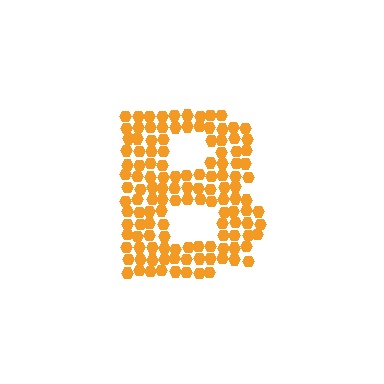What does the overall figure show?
The overall figure shows the letter B.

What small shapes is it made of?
It is made of small hexagons.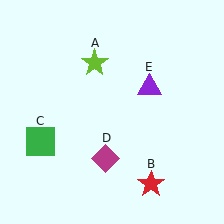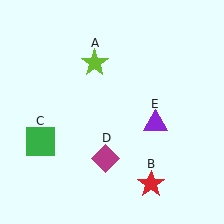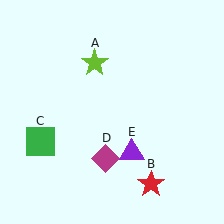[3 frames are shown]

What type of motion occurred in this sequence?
The purple triangle (object E) rotated clockwise around the center of the scene.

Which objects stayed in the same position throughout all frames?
Lime star (object A) and red star (object B) and green square (object C) and magenta diamond (object D) remained stationary.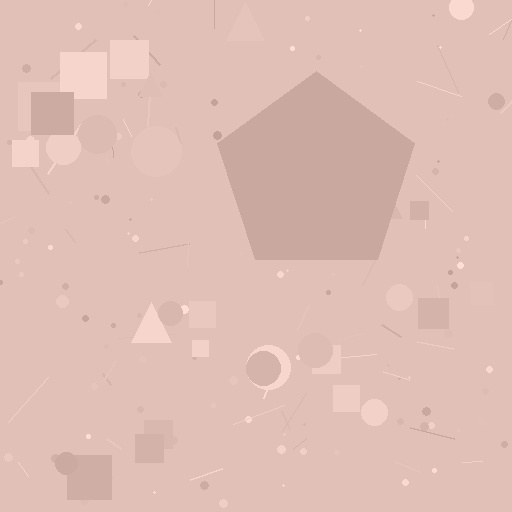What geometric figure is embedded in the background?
A pentagon is embedded in the background.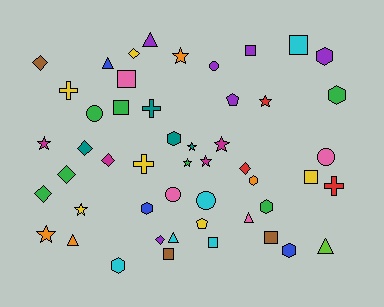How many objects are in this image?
There are 50 objects.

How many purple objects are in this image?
There are 6 purple objects.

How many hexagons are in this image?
There are 8 hexagons.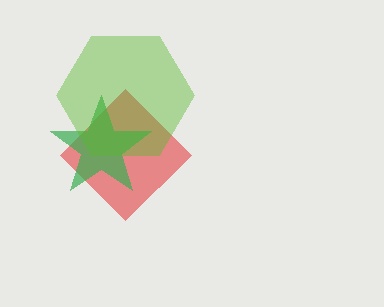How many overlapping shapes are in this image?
There are 3 overlapping shapes in the image.